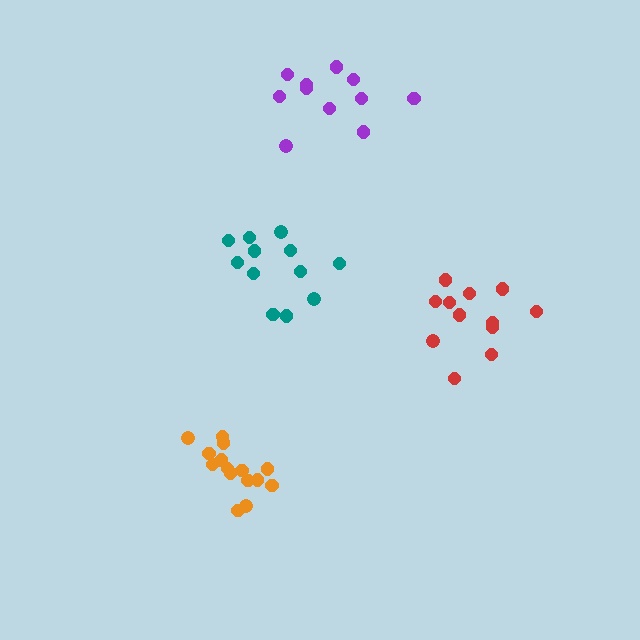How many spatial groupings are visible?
There are 4 spatial groupings.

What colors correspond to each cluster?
The clusters are colored: purple, red, teal, orange.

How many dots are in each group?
Group 1: 11 dots, Group 2: 12 dots, Group 3: 12 dots, Group 4: 15 dots (50 total).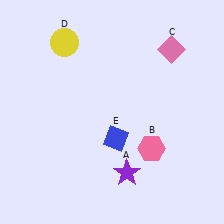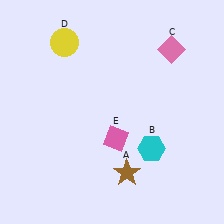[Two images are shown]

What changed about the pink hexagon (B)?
In Image 1, B is pink. In Image 2, it changed to cyan.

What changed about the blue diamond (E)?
In Image 1, E is blue. In Image 2, it changed to pink.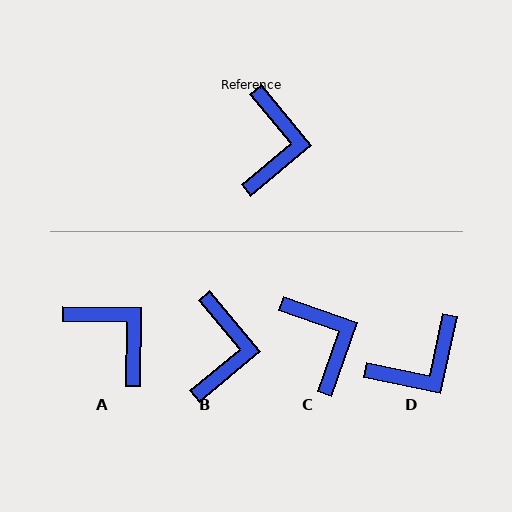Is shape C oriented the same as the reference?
No, it is off by about 31 degrees.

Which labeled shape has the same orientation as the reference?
B.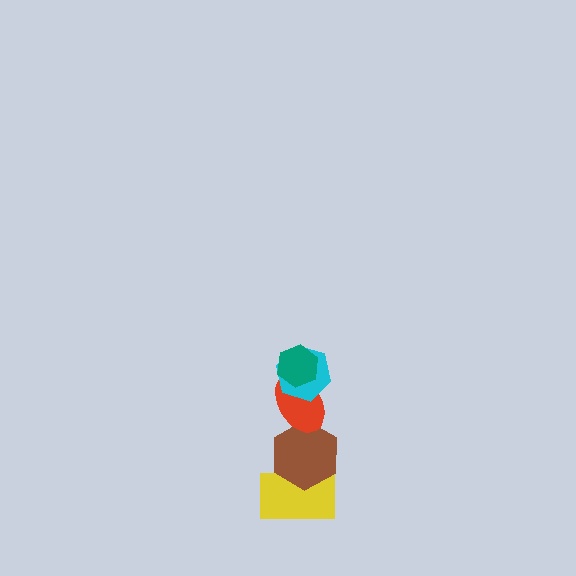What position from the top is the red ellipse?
The red ellipse is 3rd from the top.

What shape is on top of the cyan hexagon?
The teal hexagon is on top of the cyan hexagon.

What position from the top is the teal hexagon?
The teal hexagon is 1st from the top.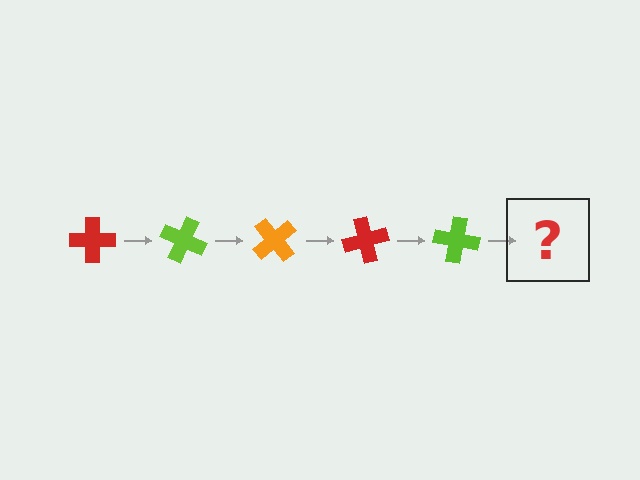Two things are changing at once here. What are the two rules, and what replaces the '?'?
The two rules are that it rotates 25 degrees each step and the color cycles through red, lime, and orange. The '?' should be an orange cross, rotated 125 degrees from the start.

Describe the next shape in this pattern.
It should be an orange cross, rotated 125 degrees from the start.